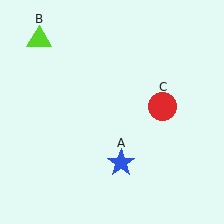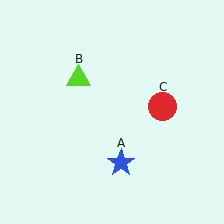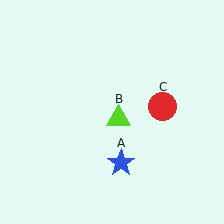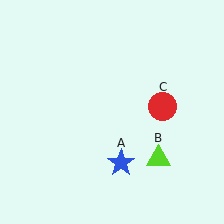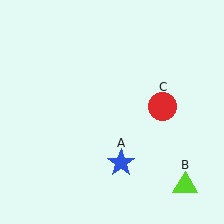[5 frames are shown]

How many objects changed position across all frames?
1 object changed position: lime triangle (object B).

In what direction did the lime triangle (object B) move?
The lime triangle (object B) moved down and to the right.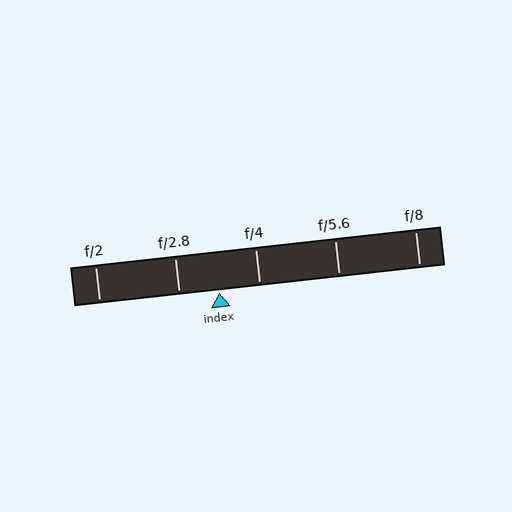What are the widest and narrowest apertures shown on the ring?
The widest aperture shown is f/2 and the narrowest is f/8.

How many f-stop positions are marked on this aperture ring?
There are 5 f-stop positions marked.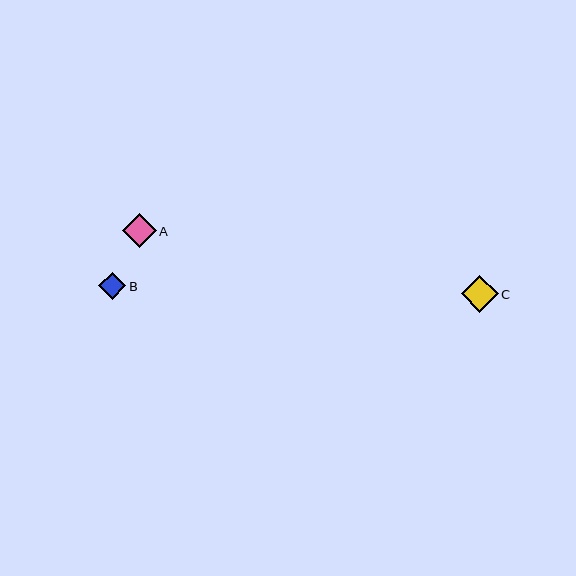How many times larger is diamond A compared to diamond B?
Diamond A is approximately 1.3 times the size of diamond B.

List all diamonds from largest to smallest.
From largest to smallest: C, A, B.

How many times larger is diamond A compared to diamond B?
Diamond A is approximately 1.3 times the size of diamond B.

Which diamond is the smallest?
Diamond B is the smallest with a size of approximately 27 pixels.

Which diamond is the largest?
Diamond C is the largest with a size of approximately 37 pixels.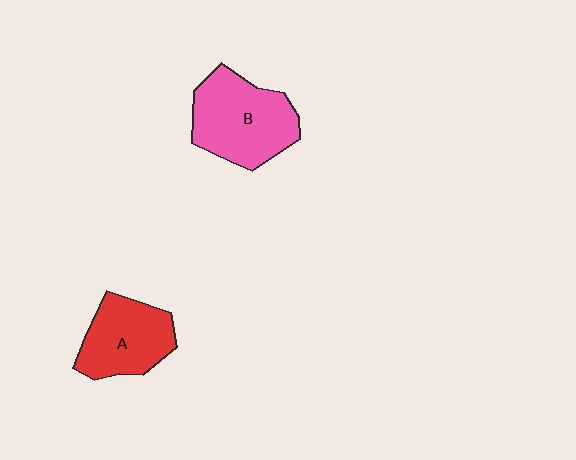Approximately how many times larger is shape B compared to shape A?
Approximately 1.3 times.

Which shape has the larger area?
Shape B (pink).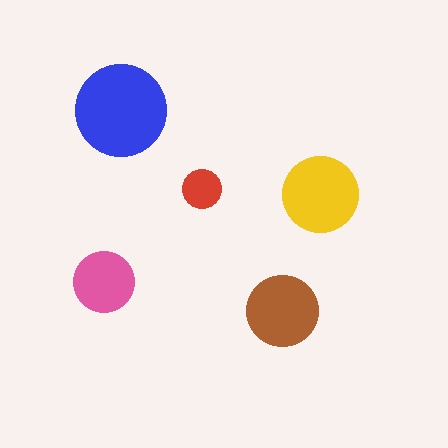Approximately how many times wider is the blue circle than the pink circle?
About 1.5 times wider.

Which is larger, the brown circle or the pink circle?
The brown one.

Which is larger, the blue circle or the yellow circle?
The blue one.